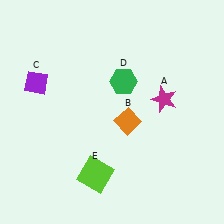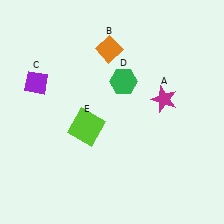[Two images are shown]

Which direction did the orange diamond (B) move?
The orange diamond (B) moved up.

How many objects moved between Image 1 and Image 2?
2 objects moved between the two images.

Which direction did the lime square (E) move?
The lime square (E) moved up.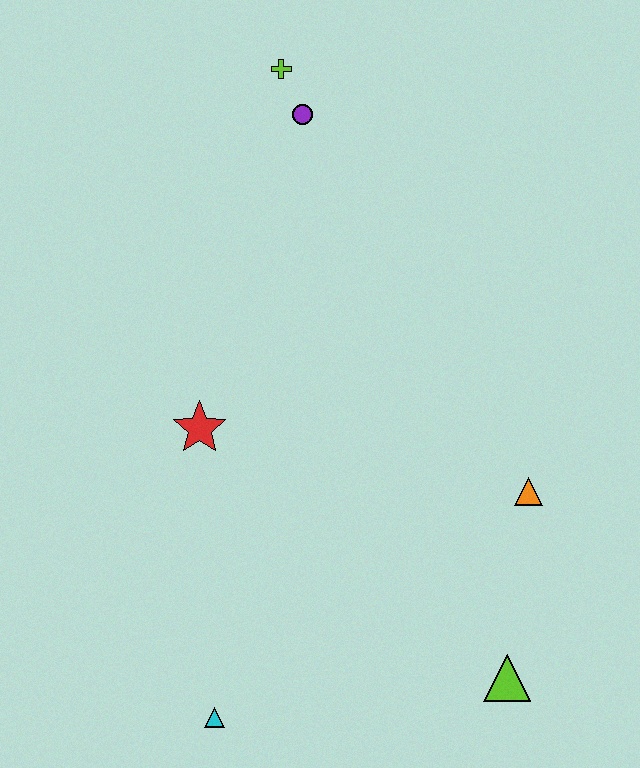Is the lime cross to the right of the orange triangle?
No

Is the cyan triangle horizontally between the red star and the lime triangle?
Yes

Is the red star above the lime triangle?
Yes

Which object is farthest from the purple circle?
The cyan triangle is farthest from the purple circle.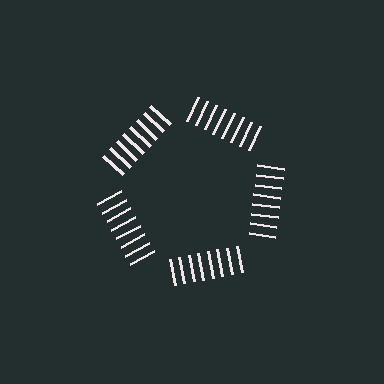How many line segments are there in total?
40 — 8 along each of the 5 edges.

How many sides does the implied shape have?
5 sides — the line-ends trace a pentagon.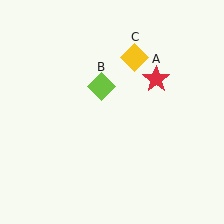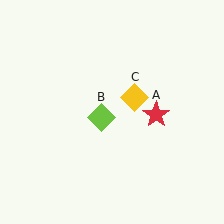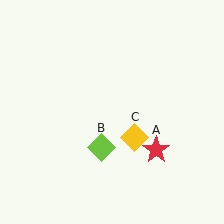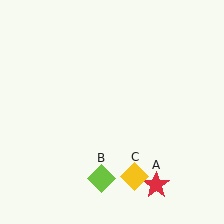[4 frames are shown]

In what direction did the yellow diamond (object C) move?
The yellow diamond (object C) moved down.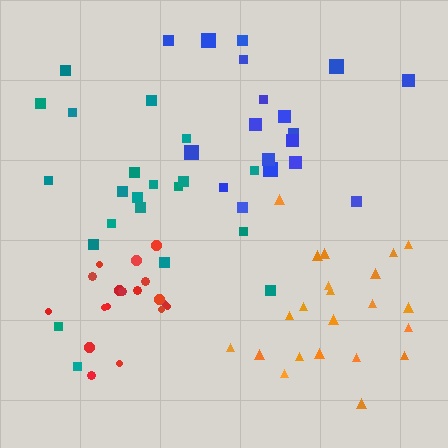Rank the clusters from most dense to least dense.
red, orange, teal, blue.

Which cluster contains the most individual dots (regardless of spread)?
Orange (22).